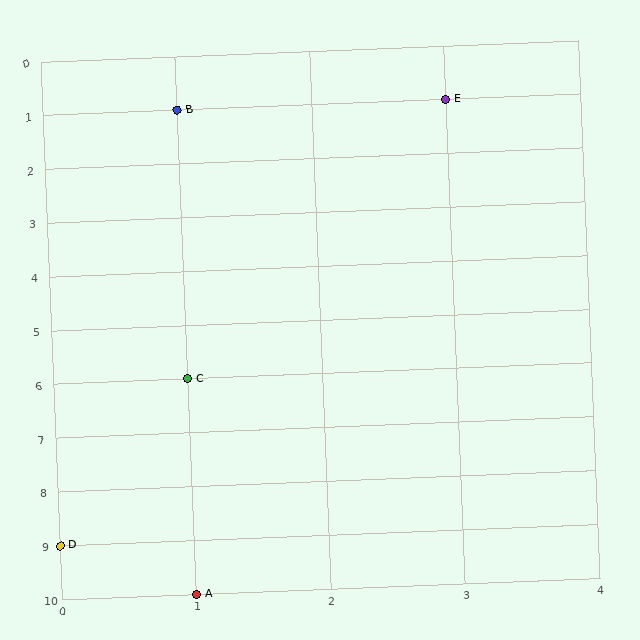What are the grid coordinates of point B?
Point B is at grid coordinates (1, 1).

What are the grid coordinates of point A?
Point A is at grid coordinates (1, 10).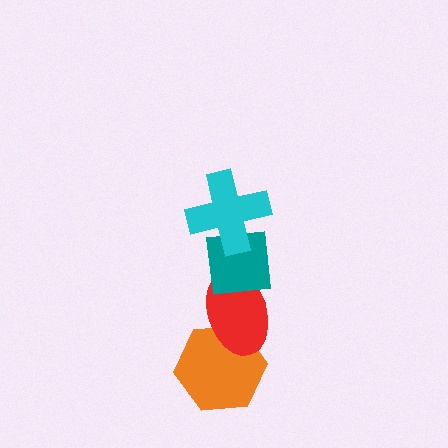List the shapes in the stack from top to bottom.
From top to bottom: the cyan cross, the teal square, the red ellipse, the orange hexagon.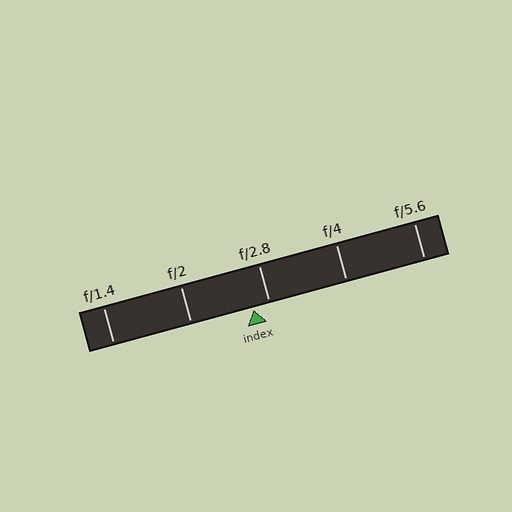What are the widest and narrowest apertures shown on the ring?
The widest aperture shown is f/1.4 and the narrowest is f/5.6.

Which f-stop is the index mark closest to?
The index mark is closest to f/2.8.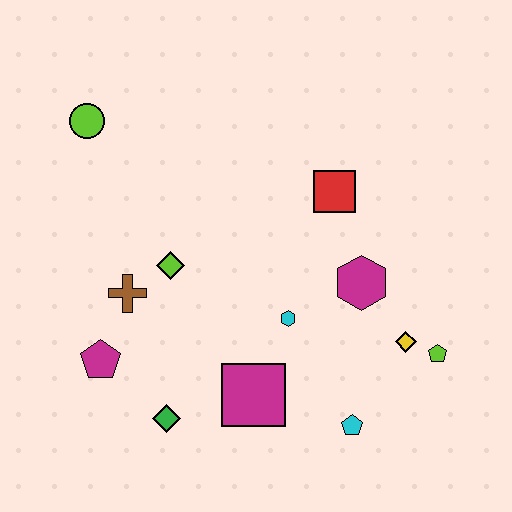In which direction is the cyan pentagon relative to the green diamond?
The cyan pentagon is to the right of the green diamond.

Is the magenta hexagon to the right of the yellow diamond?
No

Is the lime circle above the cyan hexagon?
Yes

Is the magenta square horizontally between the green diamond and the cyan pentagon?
Yes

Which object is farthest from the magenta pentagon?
The lime pentagon is farthest from the magenta pentagon.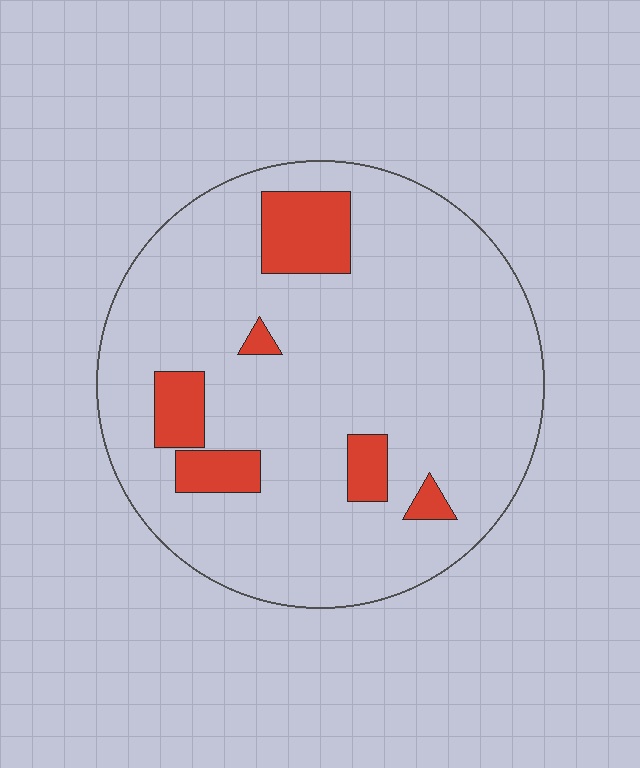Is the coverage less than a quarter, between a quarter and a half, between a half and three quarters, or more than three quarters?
Less than a quarter.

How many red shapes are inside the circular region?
6.